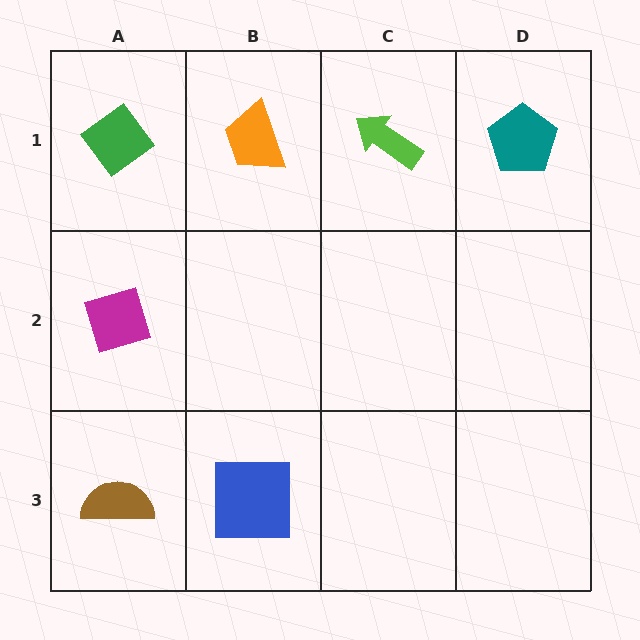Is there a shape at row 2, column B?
No, that cell is empty.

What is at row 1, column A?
A green diamond.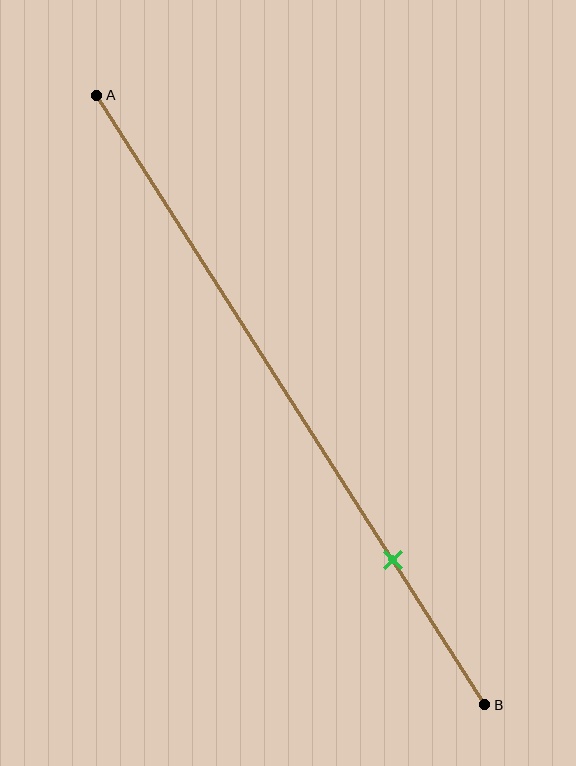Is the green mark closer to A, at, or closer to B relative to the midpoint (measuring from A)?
The green mark is closer to point B than the midpoint of segment AB.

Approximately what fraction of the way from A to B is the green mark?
The green mark is approximately 75% of the way from A to B.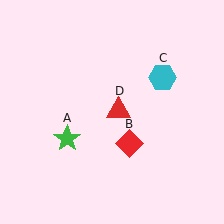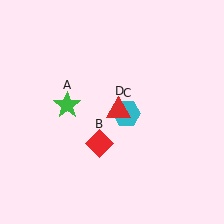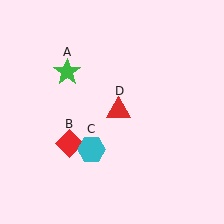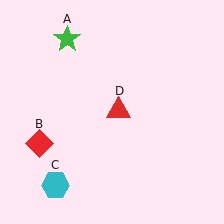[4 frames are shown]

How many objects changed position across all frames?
3 objects changed position: green star (object A), red diamond (object B), cyan hexagon (object C).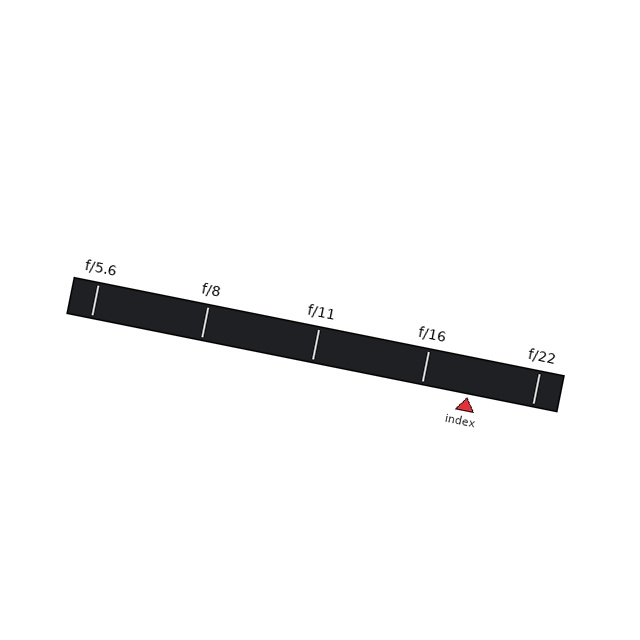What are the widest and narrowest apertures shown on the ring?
The widest aperture shown is f/5.6 and the narrowest is f/22.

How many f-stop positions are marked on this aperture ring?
There are 5 f-stop positions marked.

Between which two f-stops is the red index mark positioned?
The index mark is between f/16 and f/22.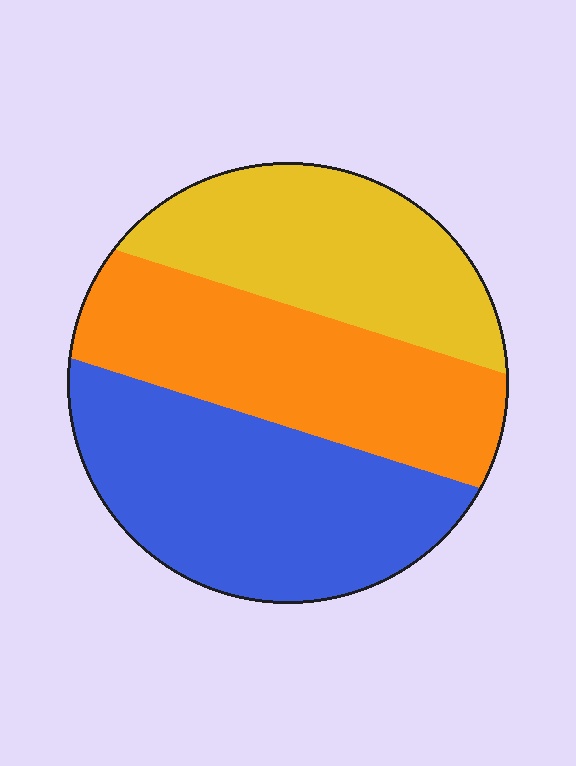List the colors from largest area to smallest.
From largest to smallest: blue, orange, yellow.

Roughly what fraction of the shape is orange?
Orange covers about 35% of the shape.